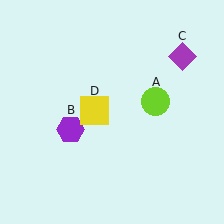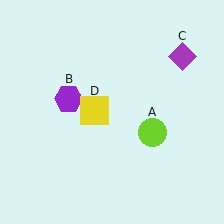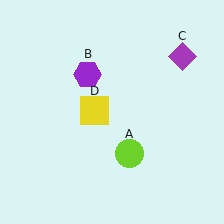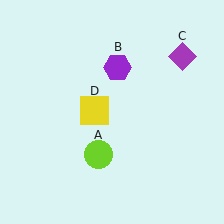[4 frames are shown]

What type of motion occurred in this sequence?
The lime circle (object A), purple hexagon (object B) rotated clockwise around the center of the scene.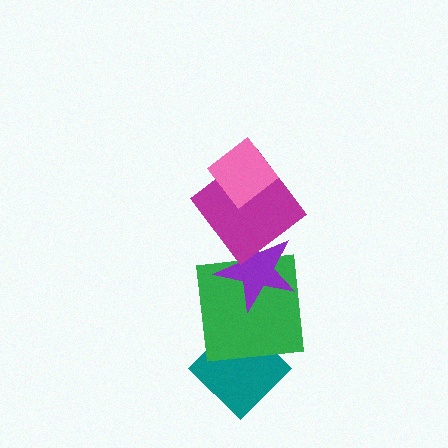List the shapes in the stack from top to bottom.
From top to bottom: the pink diamond, the magenta diamond, the purple star, the green square, the teal diamond.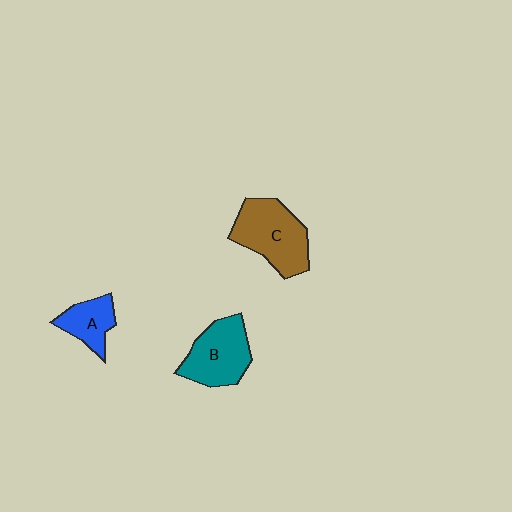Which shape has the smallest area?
Shape A (blue).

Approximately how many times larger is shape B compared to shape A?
Approximately 1.6 times.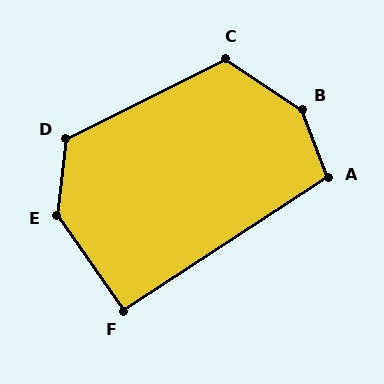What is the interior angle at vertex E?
Approximately 139 degrees (obtuse).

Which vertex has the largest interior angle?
B, at approximately 145 degrees.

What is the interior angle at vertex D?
Approximately 123 degrees (obtuse).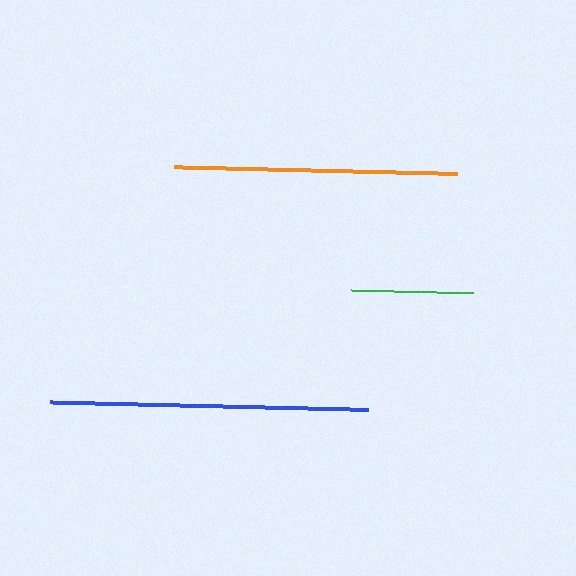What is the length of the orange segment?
The orange segment is approximately 283 pixels long.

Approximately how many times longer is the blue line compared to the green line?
The blue line is approximately 2.6 times the length of the green line.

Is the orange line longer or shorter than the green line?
The orange line is longer than the green line.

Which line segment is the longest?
The blue line is the longest at approximately 318 pixels.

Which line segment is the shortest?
The green line is the shortest at approximately 122 pixels.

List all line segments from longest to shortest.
From longest to shortest: blue, orange, green.